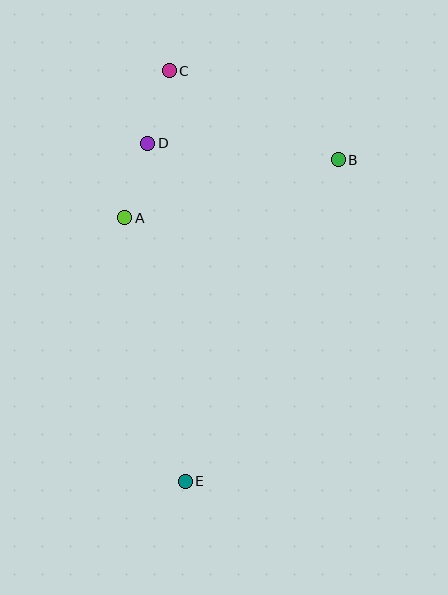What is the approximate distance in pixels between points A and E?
The distance between A and E is approximately 270 pixels.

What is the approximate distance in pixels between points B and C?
The distance between B and C is approximately 191 pixels.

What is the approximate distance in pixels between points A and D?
The distance between A and D is approximately 78 pixels.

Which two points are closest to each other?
Points C and D are closest to each other.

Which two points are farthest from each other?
Points C and E are farthest from each other.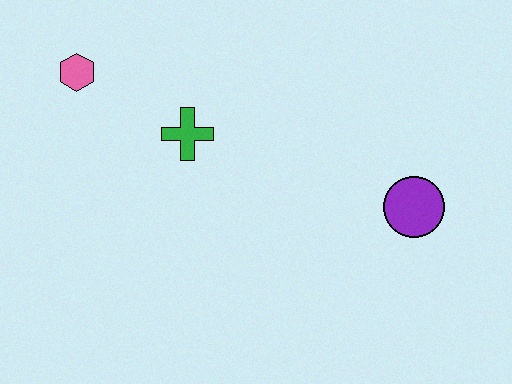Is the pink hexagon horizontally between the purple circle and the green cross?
No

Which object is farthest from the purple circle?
The pink hexagon is farthest from the purple circle.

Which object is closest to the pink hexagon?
The green cross is closest to the pink hexagon.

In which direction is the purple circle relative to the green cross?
The purple circle is to the right of the green cross.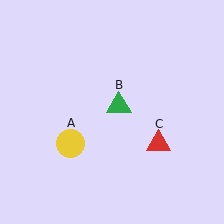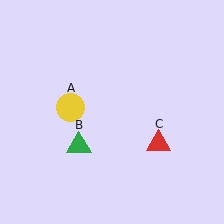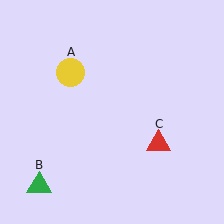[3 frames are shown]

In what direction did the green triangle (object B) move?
The green triangle (object B) moved down and to the left.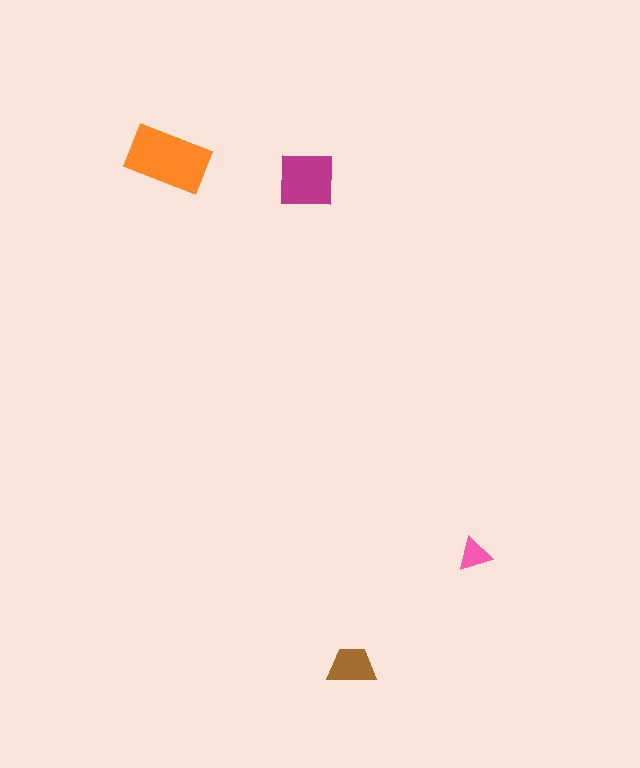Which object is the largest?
The orange rectangle.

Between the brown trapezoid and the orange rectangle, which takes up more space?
The orange rectangle.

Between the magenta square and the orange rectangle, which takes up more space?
The orange rectangle.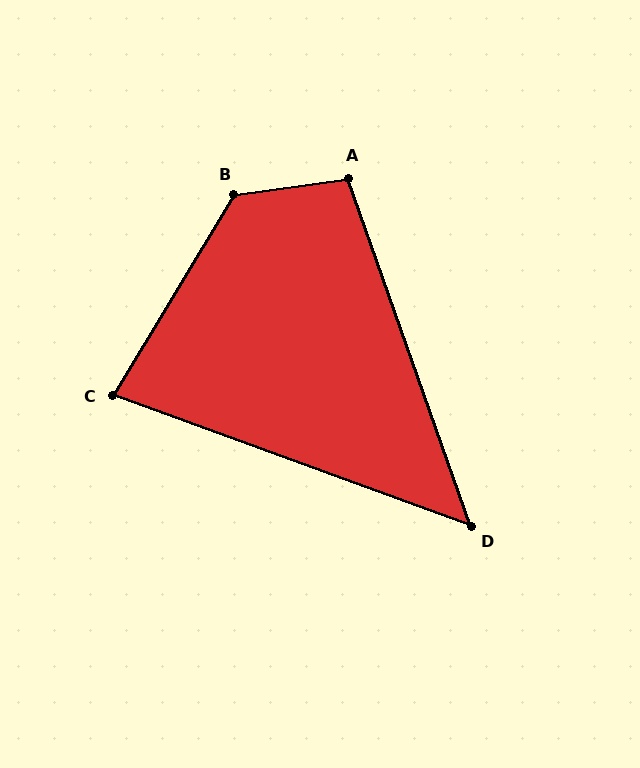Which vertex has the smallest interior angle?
D, at approximately 51 degrees.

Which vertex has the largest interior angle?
B, at approximately 129 degrees.